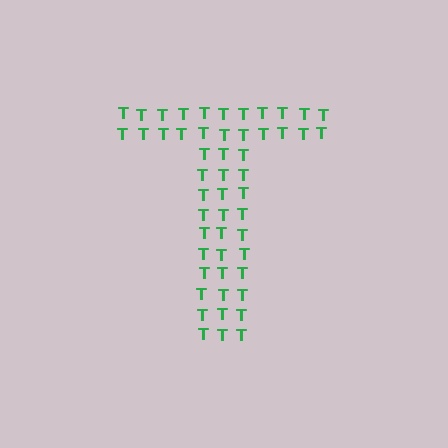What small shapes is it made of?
It is made of small letter T's.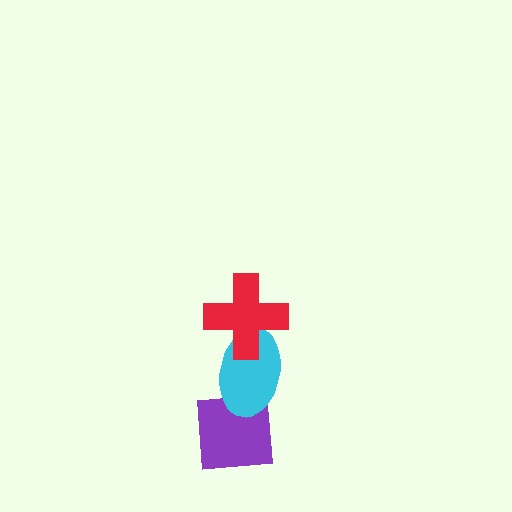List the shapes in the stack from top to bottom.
From top to bottom: the red cross, the cyan ellipse, the purple square.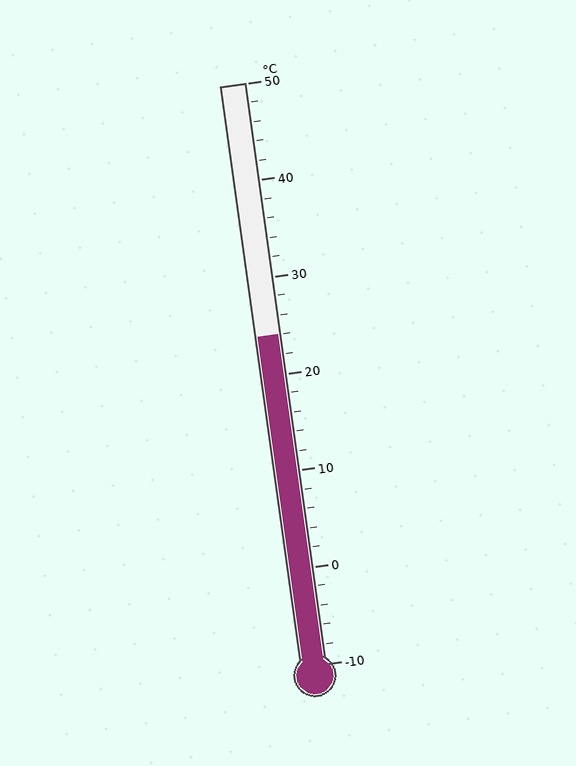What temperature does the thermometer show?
The thermometer shows approximately 24°C.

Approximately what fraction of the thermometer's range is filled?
The thermometer is filled to approximately 55% of its range.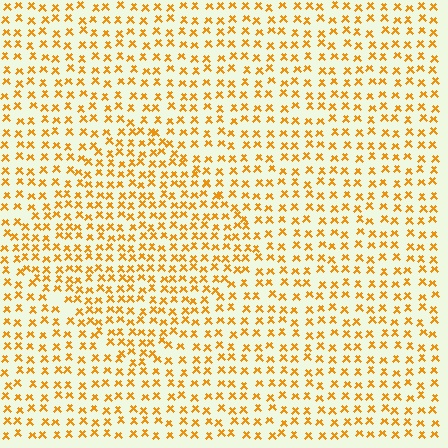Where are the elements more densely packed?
The elements are more densely packed inside the diamond boundary.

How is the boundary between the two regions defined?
The boundary is defined by a change in element density (approximately 1.4x ratio). All elements are the same color, size, and shape.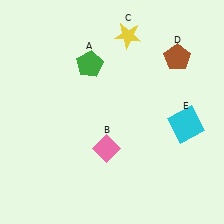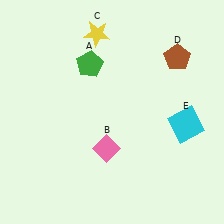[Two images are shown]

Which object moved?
The yellow star (C) moved left.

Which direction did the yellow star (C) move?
The yellow star (C) moved left.